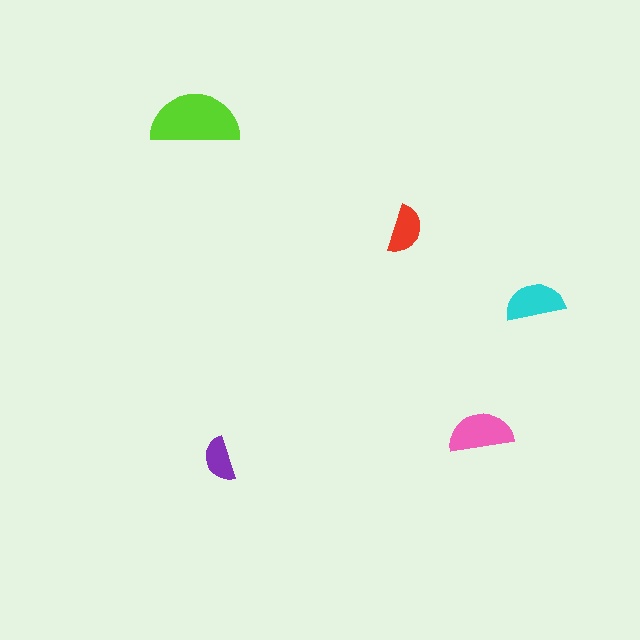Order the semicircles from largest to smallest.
the lime one, the pink one, the cyan one, the red one, the purple one.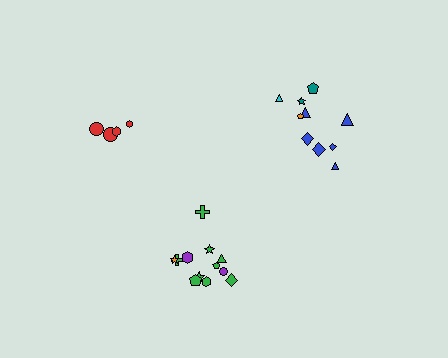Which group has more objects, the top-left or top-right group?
The top-right group.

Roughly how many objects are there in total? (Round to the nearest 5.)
Roughly 25 objects in total.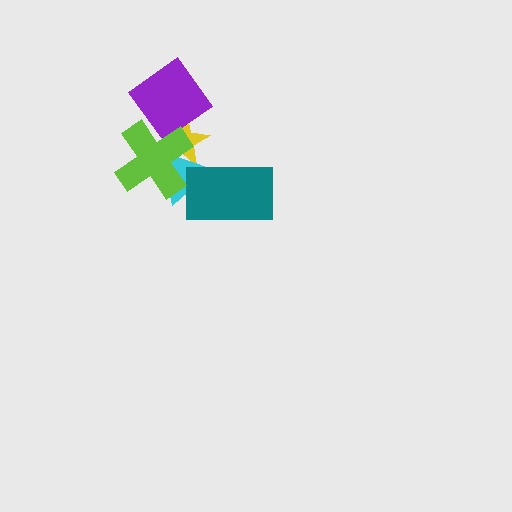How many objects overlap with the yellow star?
3 objects overlap with the yellow star.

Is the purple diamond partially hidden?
Yes, it is partially covered by another shape.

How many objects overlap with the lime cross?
3 objects overlap with the lime cross.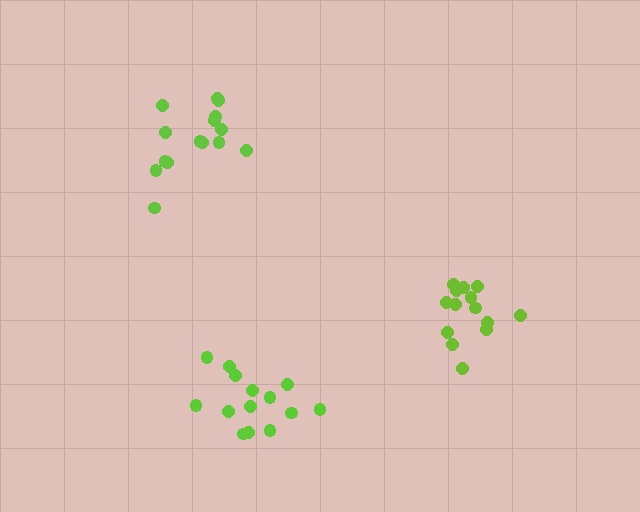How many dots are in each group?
Group 1: 14 dots, Group 2: 15 dots, Group 3: 14 dots (43 total).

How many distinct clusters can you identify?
There are 3 distinct clusters.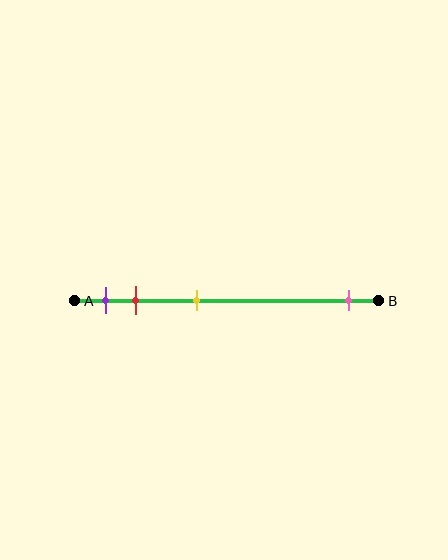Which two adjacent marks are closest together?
The purple and red marks are the closest adjacent pair.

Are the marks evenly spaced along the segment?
No, the marks are not evenly spaced.